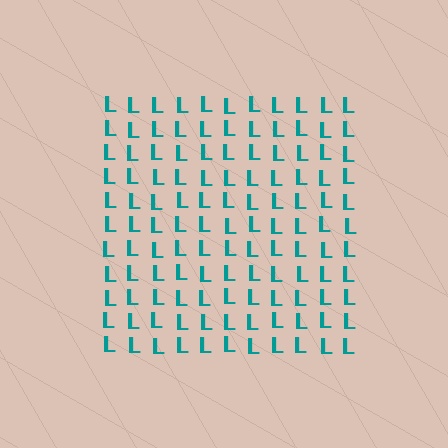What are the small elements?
The small elements are letter L's.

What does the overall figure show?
The overall figure shows a square.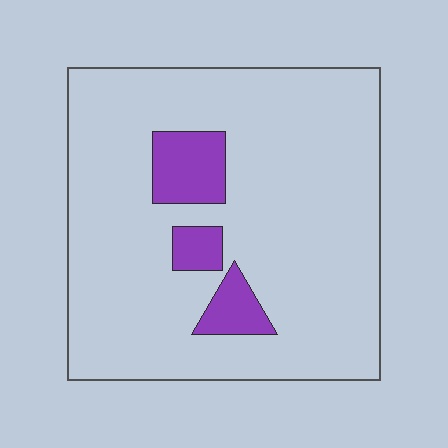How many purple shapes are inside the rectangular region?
3.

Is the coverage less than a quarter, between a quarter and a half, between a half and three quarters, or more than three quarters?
Less than a quarter.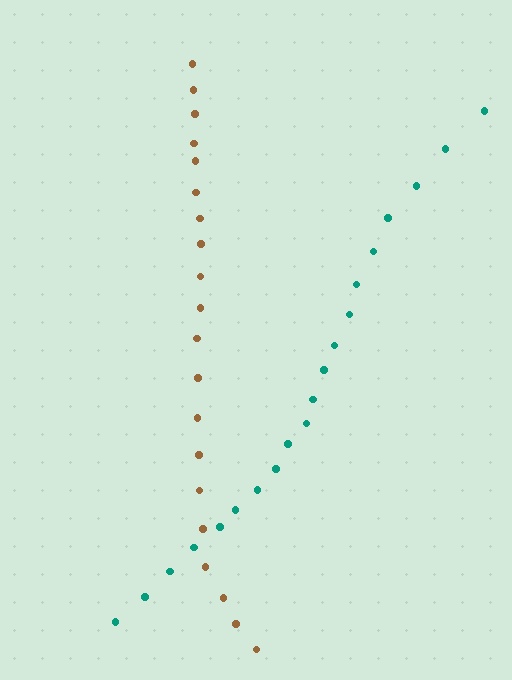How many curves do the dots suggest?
There are 2 distinct paths.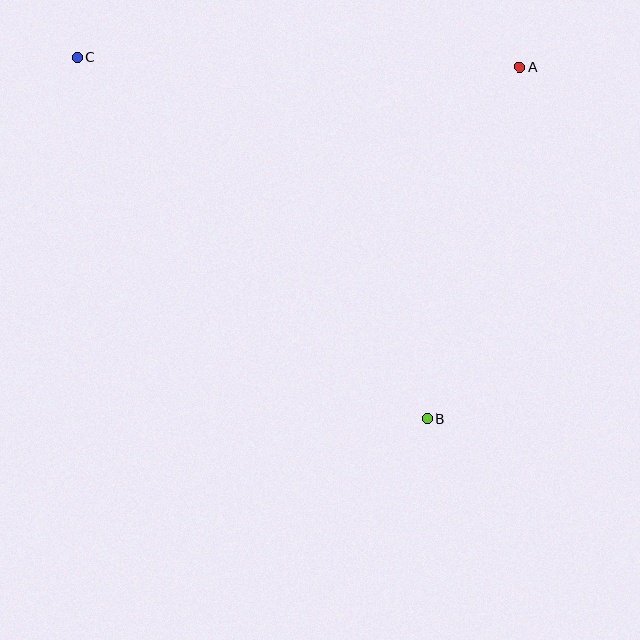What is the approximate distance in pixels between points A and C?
The distance between A and C is approximately 443 pixels.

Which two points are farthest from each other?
Points B and C are farthest from each other.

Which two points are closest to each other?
Points A and B are closest to each other.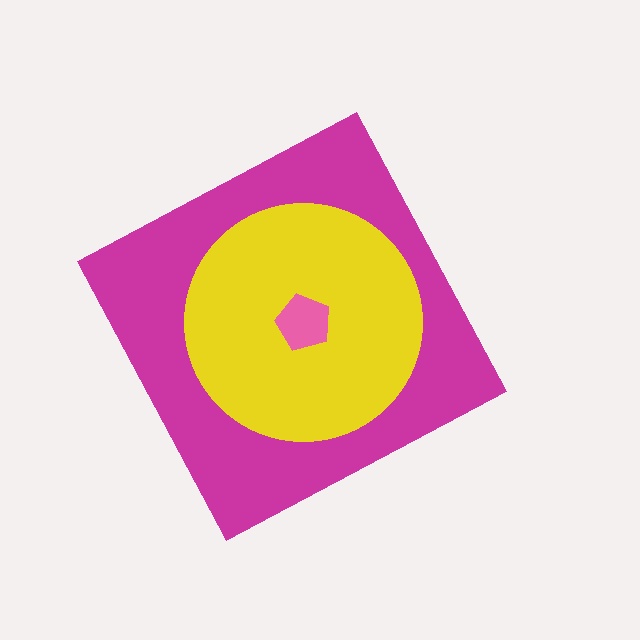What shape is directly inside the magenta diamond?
The yellow circle.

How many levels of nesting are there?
3.